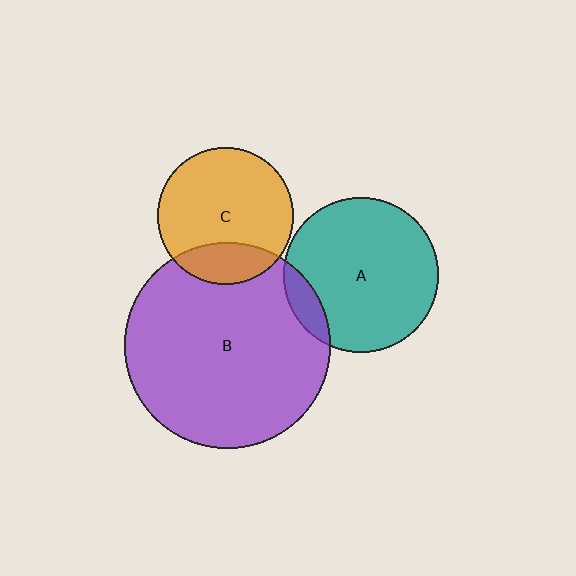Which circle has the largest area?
Circle B (purple).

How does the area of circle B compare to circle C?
Approximately 2.3 times.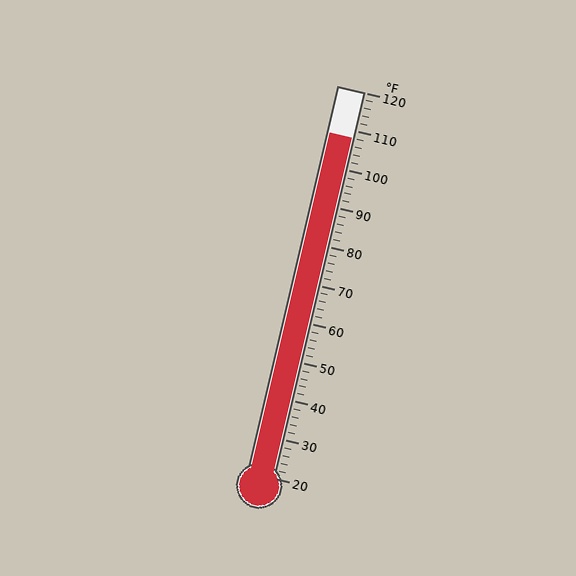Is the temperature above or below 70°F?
The temperature is above 70°F.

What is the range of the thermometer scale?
The thermometer scale ranges from 20°F to 120°F.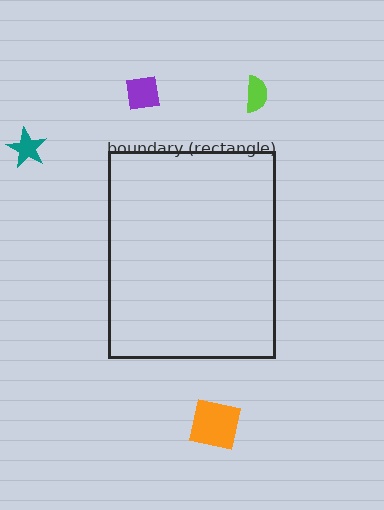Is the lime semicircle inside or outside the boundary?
Outside.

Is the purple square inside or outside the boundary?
Outside.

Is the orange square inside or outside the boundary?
Outside.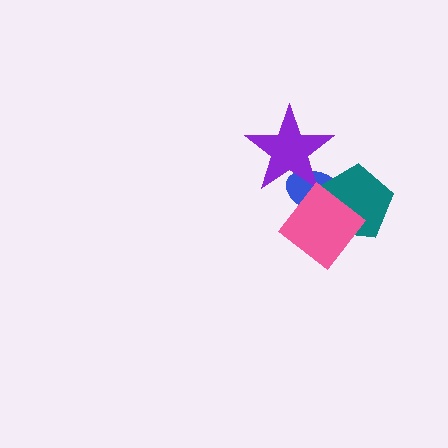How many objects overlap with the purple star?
1 object overlaps with the purple star.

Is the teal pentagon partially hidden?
Yes, it is partially covered by another shape.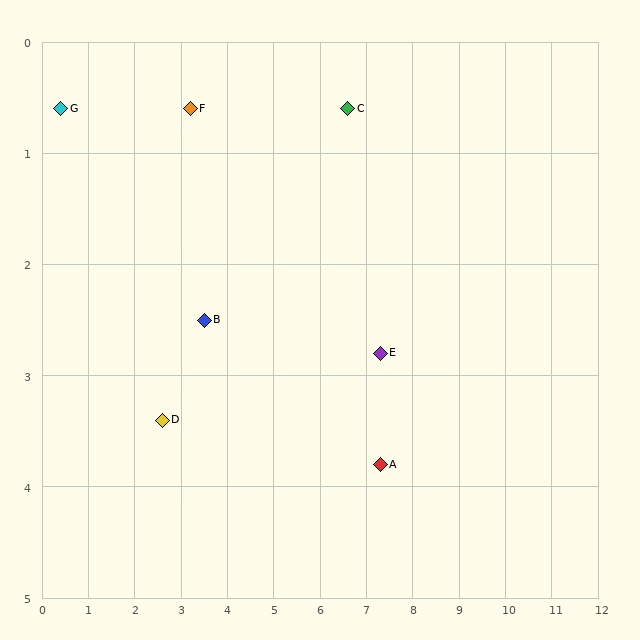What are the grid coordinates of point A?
Point A is at approximately (7.3, 3.8).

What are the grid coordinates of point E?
Point E is at approximately (7.3, 2.8).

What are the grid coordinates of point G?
Point G is at approximately (0.4, 0.6).